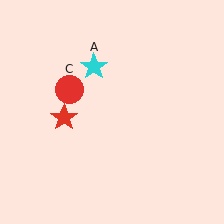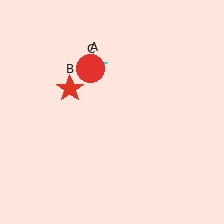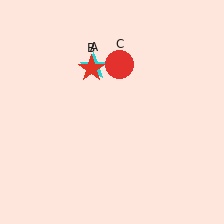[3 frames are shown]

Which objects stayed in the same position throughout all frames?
Cyan star (object A) remained stationary.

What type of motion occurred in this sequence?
The red star (object B), red circle (object C) rotated clockwise around the center of the scene.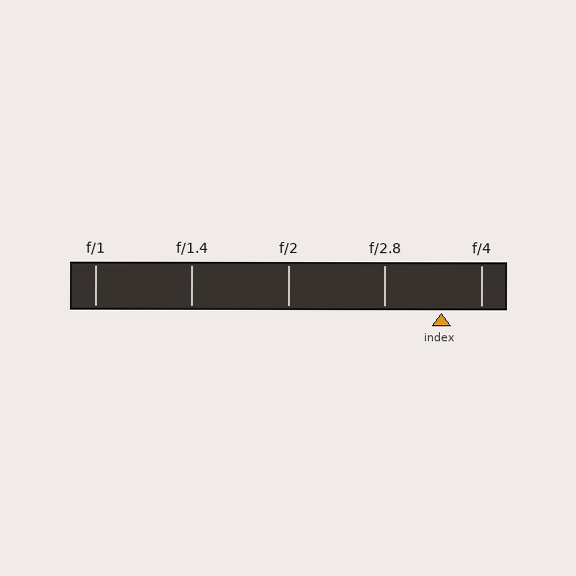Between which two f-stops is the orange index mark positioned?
The index mark is between f/2.8 and f/4.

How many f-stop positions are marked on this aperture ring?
There are 5 f-stop positions marked.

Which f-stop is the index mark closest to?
The index mark is closest to f/4.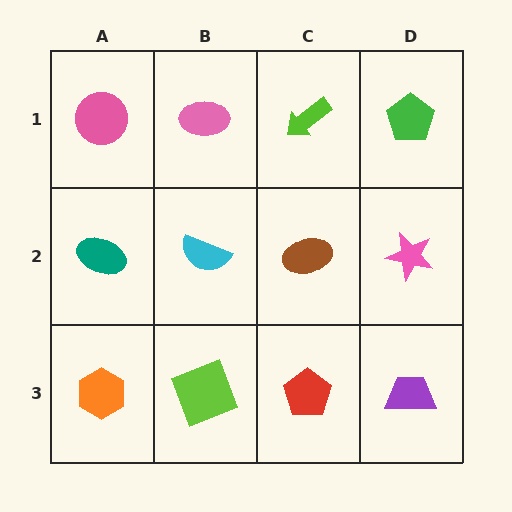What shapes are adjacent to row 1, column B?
A cyan semicircle (row 2, column B), a pink circle (row 1, column A), a lime arrow (row 1, column C).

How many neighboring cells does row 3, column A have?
2.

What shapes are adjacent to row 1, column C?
A brown ellipse (row 2, column C), a pink ellipse (row 1, column B), a green pentagon (row 1, column D).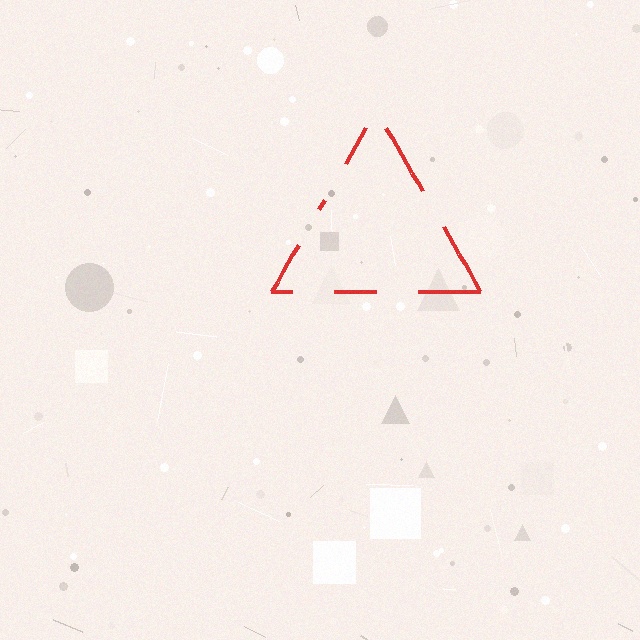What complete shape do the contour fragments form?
The contour fragments form a triangle.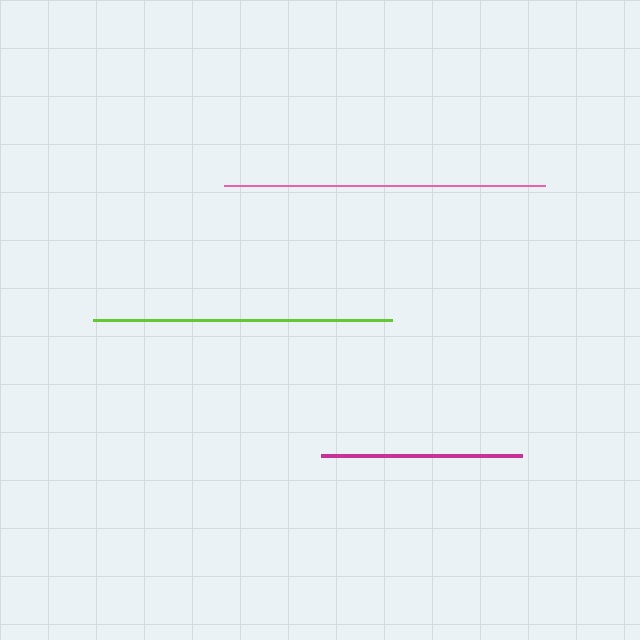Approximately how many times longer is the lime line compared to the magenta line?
The lime line is approximately 1.5 times the length of the magenta line.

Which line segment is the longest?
The pink line is the longest at approximately 321 pixels.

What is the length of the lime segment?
The lime segment is approximately 299 pixels long.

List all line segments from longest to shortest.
From longest to shortest: pink, lime, magenta.